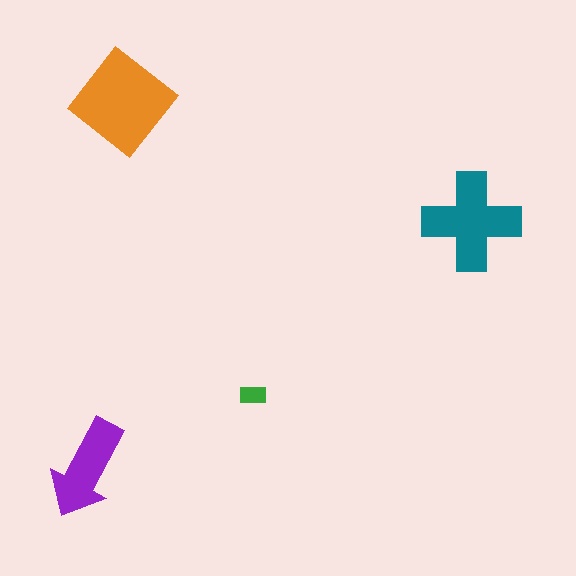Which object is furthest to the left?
The purple arrow is leftmost.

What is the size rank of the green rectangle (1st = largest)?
4th.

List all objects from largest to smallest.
The orange diamond, the teal cross, the purple arrow, the green rectangle.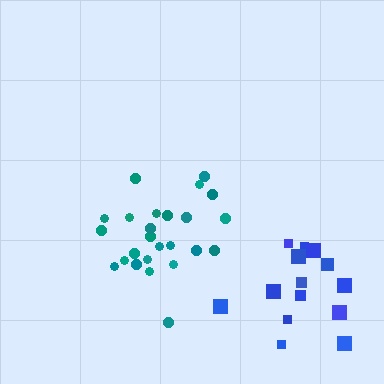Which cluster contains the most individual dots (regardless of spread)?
Teal (25).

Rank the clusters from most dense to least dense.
teal, blue.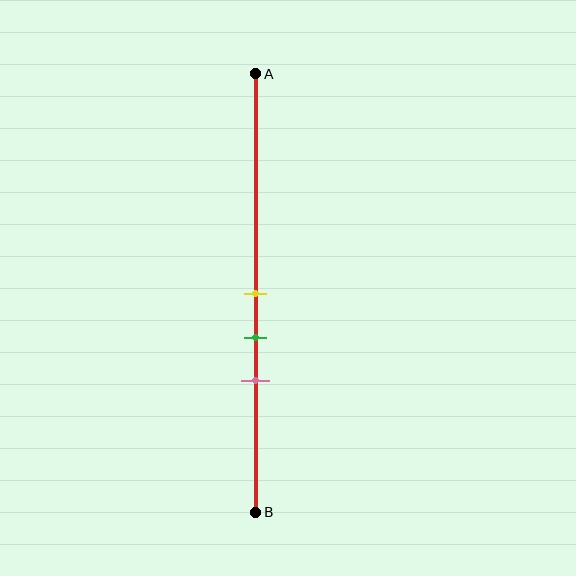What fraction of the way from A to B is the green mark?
The green mark is approximately 60% (0.6) of the way from A to B.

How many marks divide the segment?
There are 3 marks dividing the segment.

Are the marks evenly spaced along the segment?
Yes, the marks are approximately evenly spaced.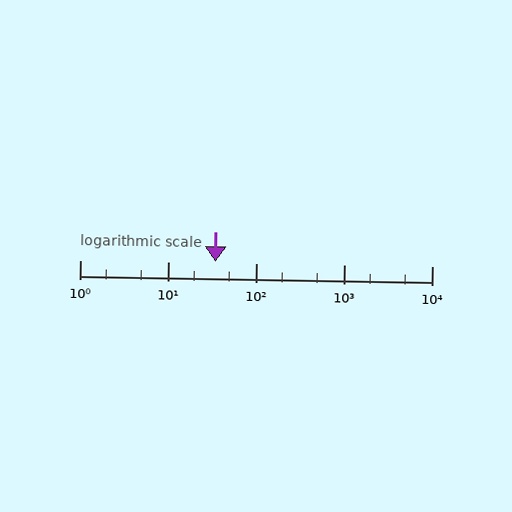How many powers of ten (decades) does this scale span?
The scale spans 4 decades, from 1 to 10000.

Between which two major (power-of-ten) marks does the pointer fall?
The pointer is between 10 and 100.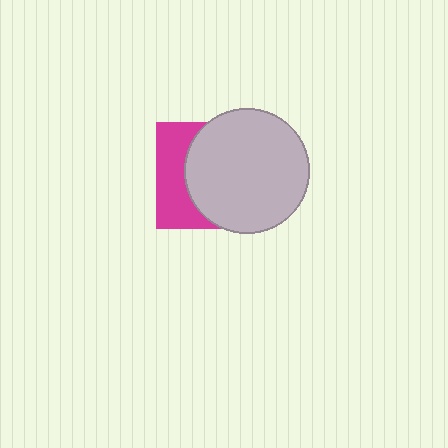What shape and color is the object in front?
The object in front is a light gray circle.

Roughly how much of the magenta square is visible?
A small part of it is visible (roughly 35%).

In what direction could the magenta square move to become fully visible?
The magenta square could move left. That would shift it out from behind the light gray circle entirely.